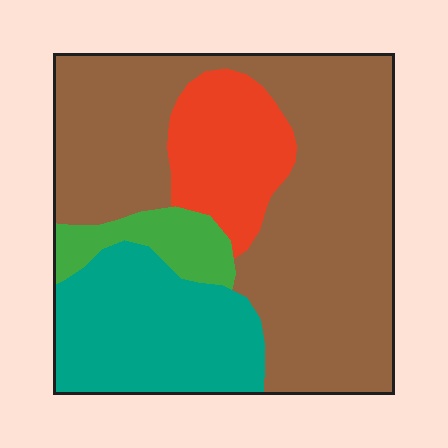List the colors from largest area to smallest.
From largest to smallest: brown, teal, red, green.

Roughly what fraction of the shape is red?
Red covers about 15% of the shape.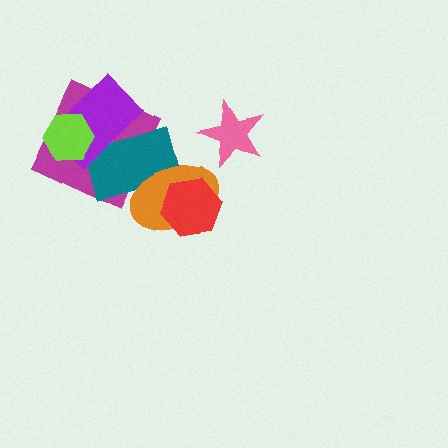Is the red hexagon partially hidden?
No, no other shape covers it.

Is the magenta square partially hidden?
Yes, it is partially covered by another shape.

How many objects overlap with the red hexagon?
1 object overlaps with the red hexagon.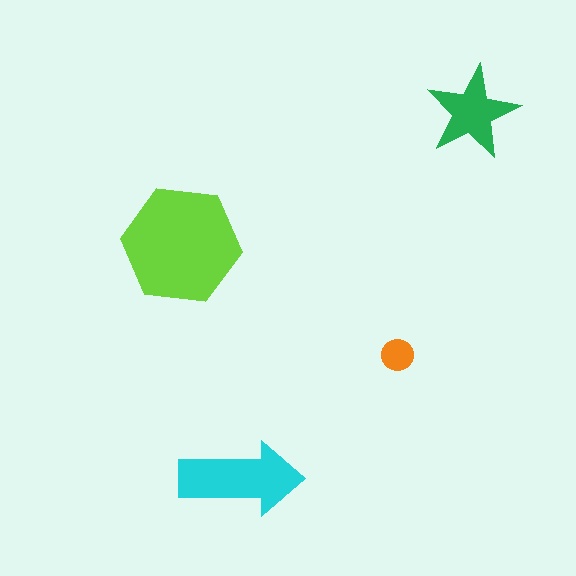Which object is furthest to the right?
The green star is rightmost.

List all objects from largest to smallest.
The lime hexagon, the cyan arrow, the green star, the orange circle.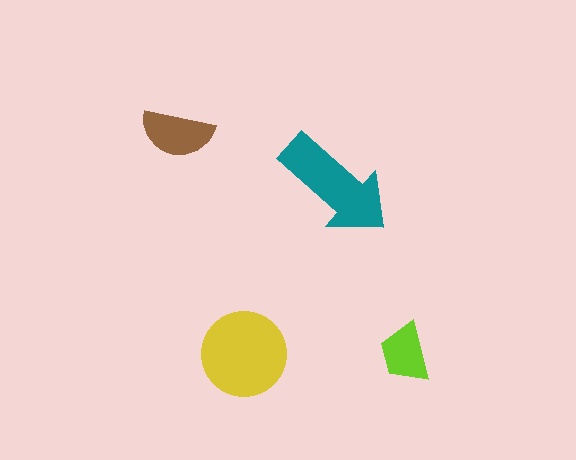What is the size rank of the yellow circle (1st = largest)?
1st.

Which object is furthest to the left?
The brown semicircle is leftmost.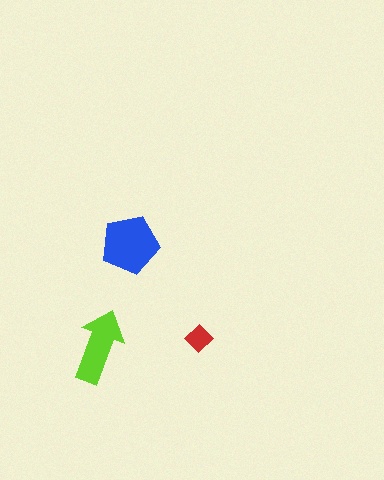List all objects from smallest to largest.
The red diamond, the lime arrow, the blue pentagon.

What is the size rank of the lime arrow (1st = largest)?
2nd.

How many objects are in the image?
There are 3 objects in the image.